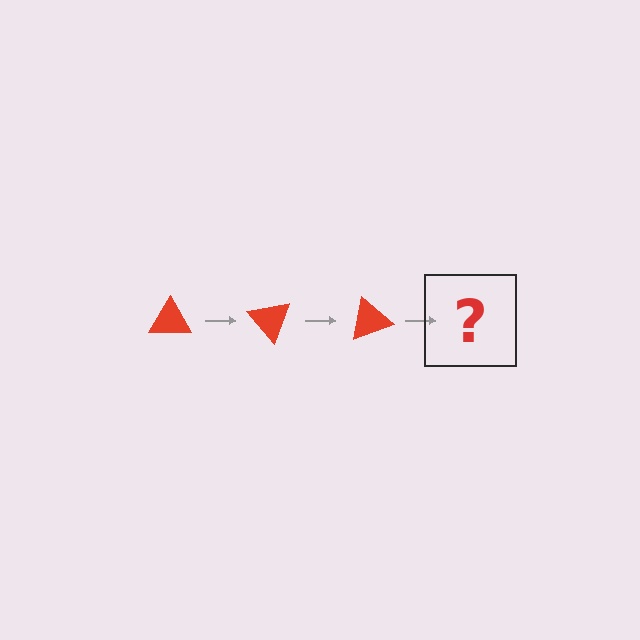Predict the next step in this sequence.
The next step is a red triangle rotated 150 degrees.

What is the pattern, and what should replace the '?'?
The pattern is that the triangle rotates 50 degrees each step. The '?' should be a red triangle rotated 150 degrees.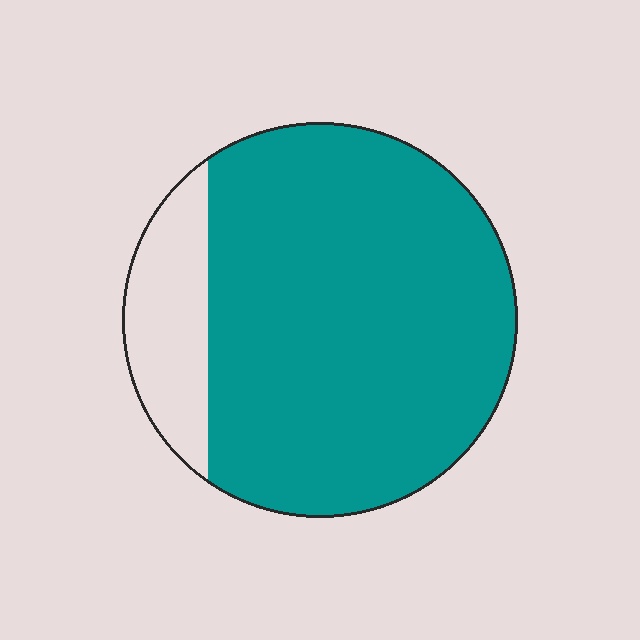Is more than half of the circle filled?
Yes.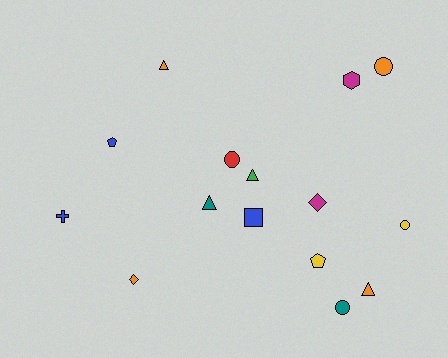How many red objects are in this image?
There is 1 red object.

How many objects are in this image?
There are 15 objects.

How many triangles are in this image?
There are 4 triangles.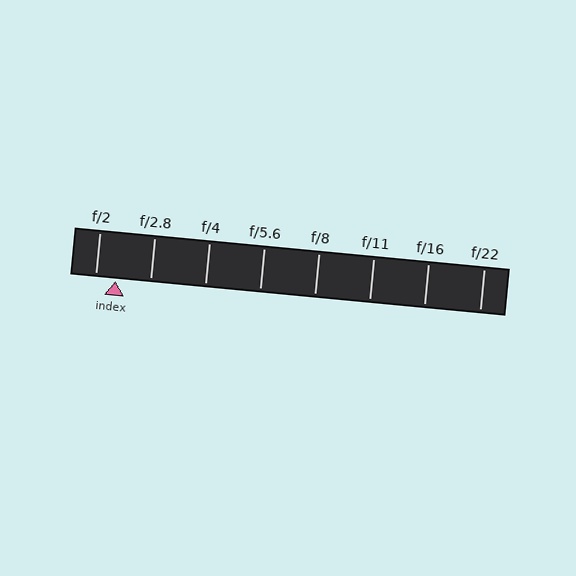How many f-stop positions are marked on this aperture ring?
There are 8 f-stop positions marked.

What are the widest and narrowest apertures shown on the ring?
The widest aperture shown is f/2 and the narrowest is f/22.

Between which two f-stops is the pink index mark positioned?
The index mark is between f/2 and f/2.8.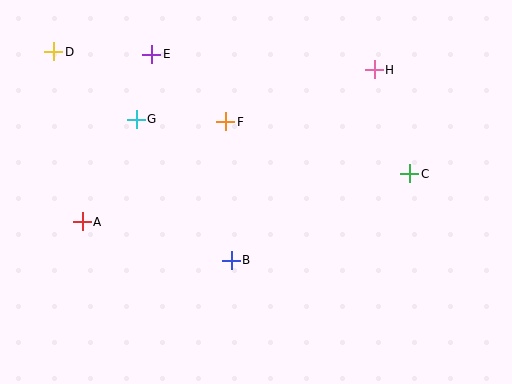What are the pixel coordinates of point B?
Point B is at (231, 260).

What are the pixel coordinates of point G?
Point G is at (136, 119).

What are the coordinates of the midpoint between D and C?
The midpoint between D and C is at (232, 113).